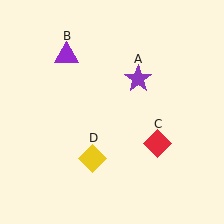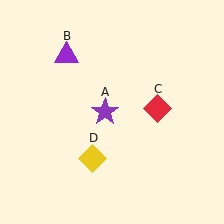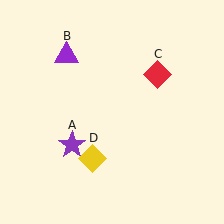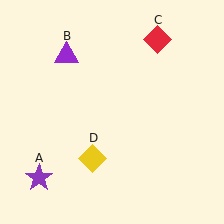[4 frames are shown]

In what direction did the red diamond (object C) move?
The red diamond (object C) moved up.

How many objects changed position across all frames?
2 objects changed position: purple star (object A), red diamond (object C).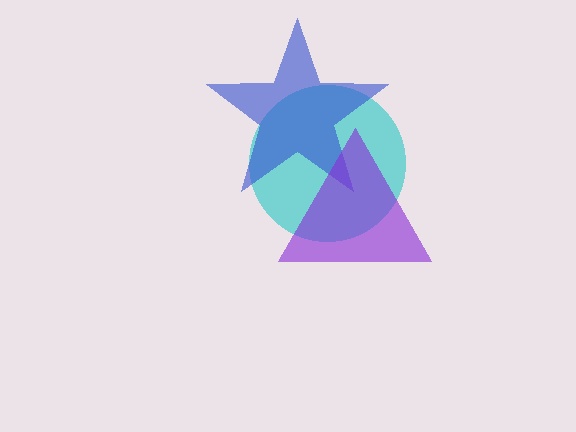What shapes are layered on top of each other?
The layered shapes are: a cyan circle, a blue star, a purple triangle.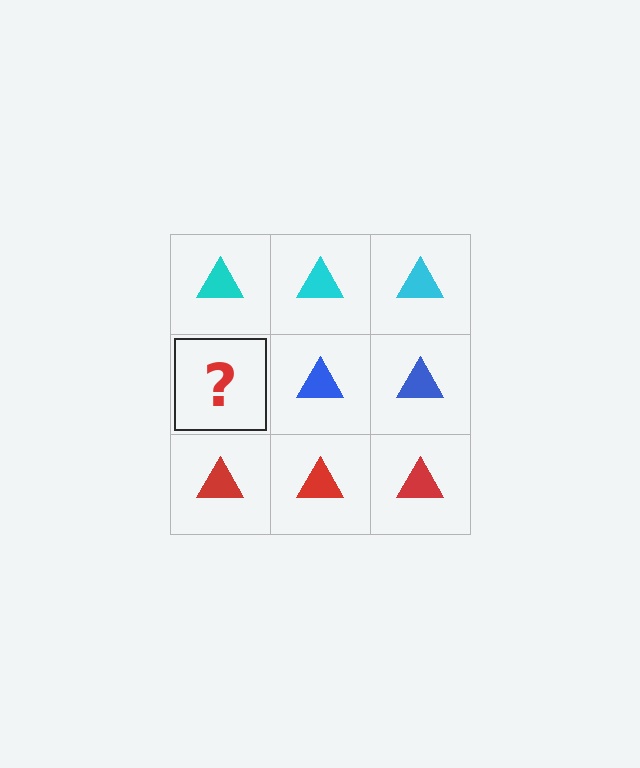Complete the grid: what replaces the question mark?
The question mark should be replaced with a blue triangle.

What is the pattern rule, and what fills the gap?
The rule is that each row has a consistent color. The gap should be filled with a blue triangle.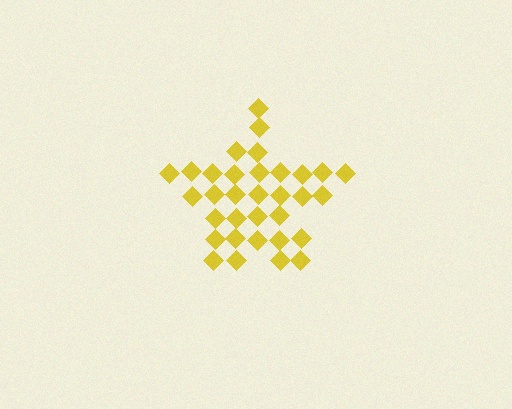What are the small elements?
The small elements are diamonds.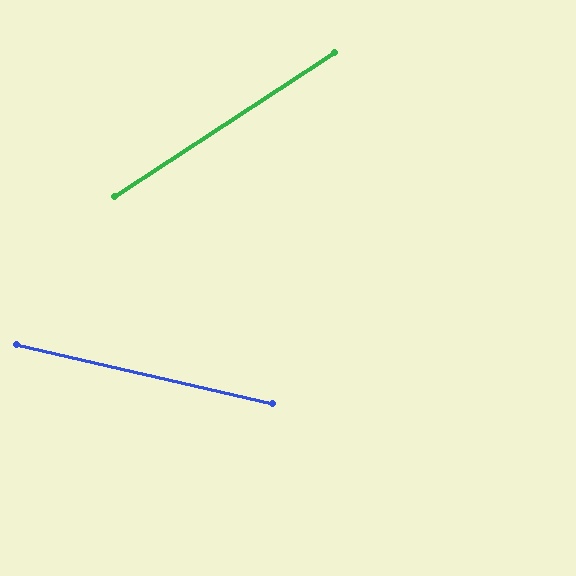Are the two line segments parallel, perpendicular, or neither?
Neither parallel nor perpendicular — they differ by about 46°.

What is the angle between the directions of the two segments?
Approximately 46 degrees.